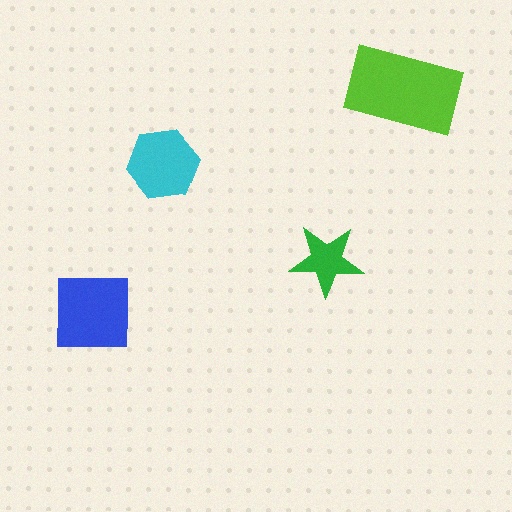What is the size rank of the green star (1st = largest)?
4th.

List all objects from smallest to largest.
The green star, the cyan hexagon, the blue square, the lime rectangle.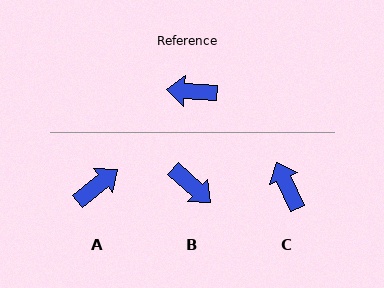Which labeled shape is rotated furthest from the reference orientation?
B, about 142 degrees away.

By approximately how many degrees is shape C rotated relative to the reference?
Approximately 62 degrees clockwise.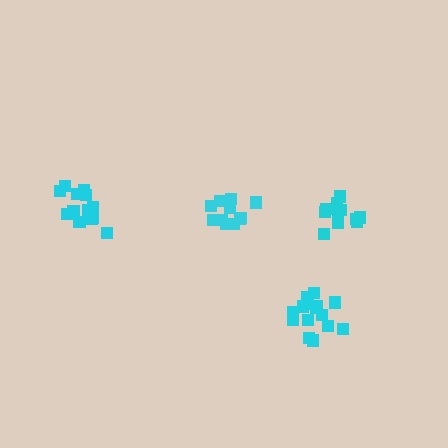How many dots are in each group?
Group 1: 11 dots, Group 2: 11 dots, Group 3: 14 dots, Group 4: 15 dots (51 total).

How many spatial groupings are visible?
There are 4 spatial groupings.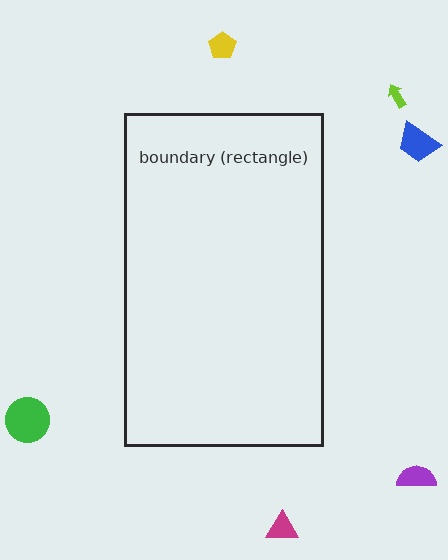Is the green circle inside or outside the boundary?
Outside.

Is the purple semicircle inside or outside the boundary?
Outside.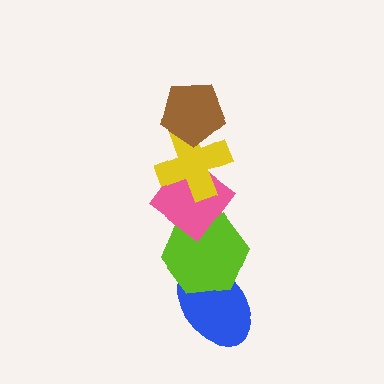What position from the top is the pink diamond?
The pink diamond is 3rd from the top.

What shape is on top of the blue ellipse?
The lime hexagon is on top of the blue ellipse.